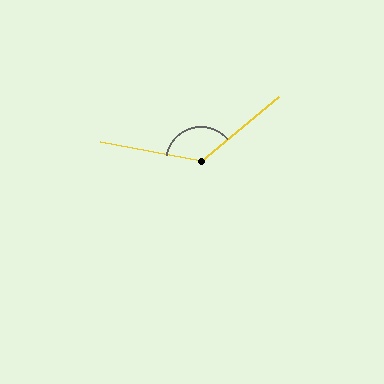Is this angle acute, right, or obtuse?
It is obtuse.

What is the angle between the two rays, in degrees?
Approximately 130 degrees.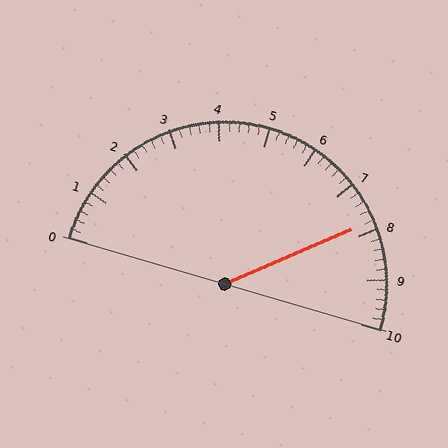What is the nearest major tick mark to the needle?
The nearest major tick mark is 8.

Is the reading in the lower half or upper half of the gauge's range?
The reading is in the upper half of the range (0 to 10).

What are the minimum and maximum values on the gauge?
The gauge ranges from 0 to 10.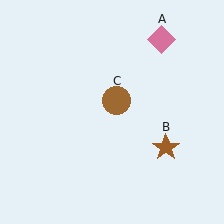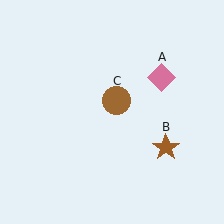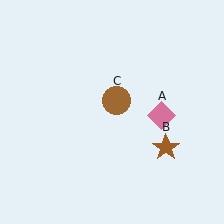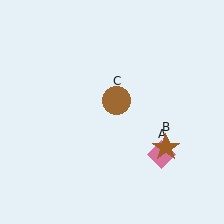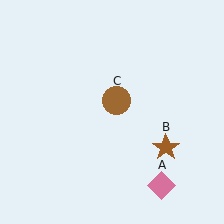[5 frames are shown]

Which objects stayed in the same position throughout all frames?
Brown star (object B) and brown circle (object C) remained stationary.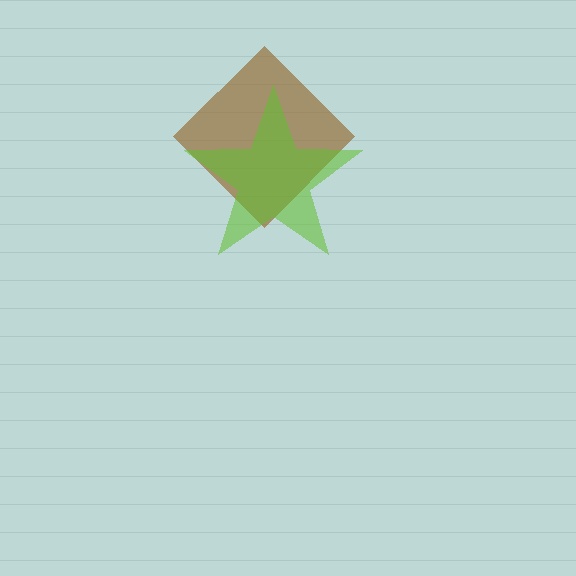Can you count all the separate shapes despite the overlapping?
Yes, there are 2 separate shapes.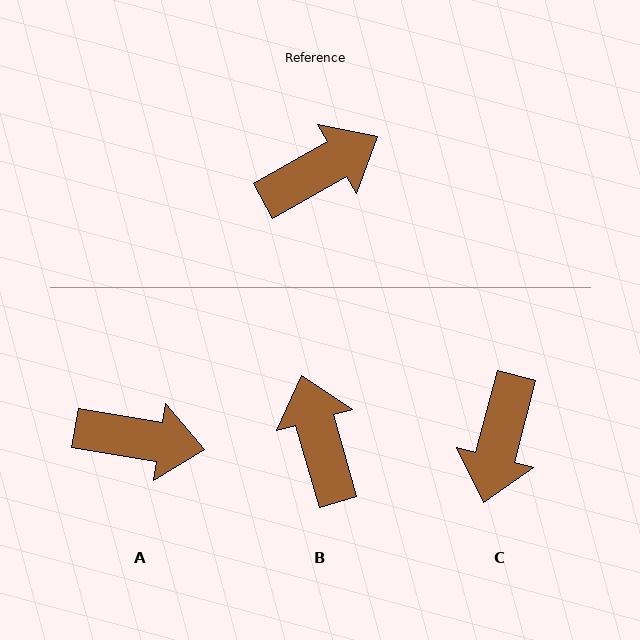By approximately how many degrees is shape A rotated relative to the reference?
Approximately 39 degrees clockwise.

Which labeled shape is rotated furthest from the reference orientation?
C, about 134 degrees away.